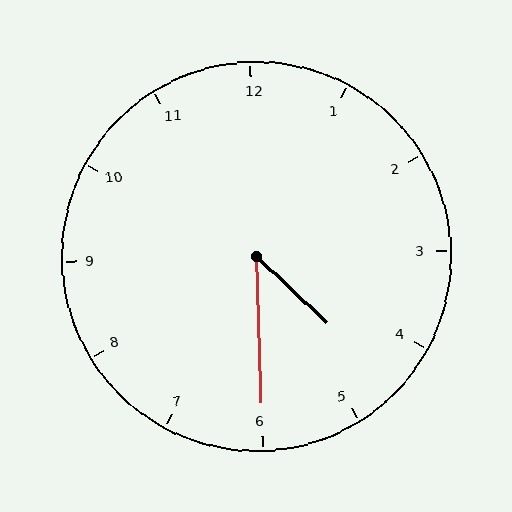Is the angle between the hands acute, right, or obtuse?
It is acute.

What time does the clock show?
4:30.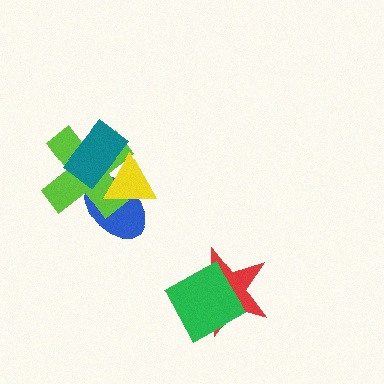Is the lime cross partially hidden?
Yes, it is partially covered by another shape.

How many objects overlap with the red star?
1 object overlaps with the red star.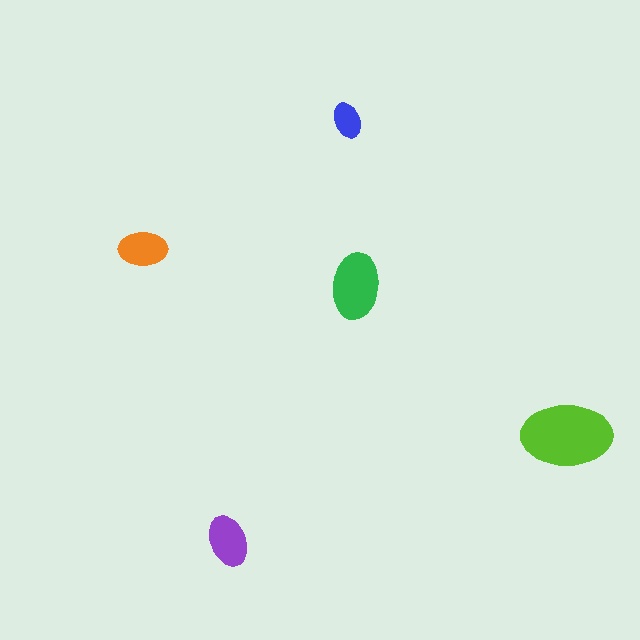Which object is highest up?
The blue ellipse is topmost.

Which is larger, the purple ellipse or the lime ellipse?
The lime one.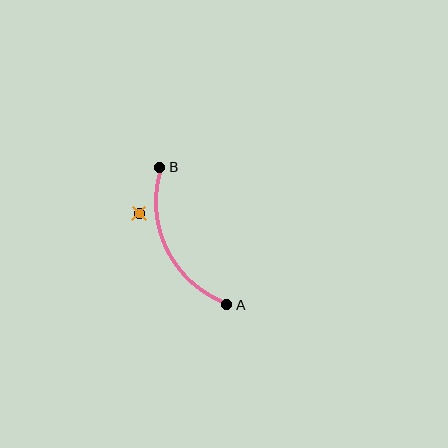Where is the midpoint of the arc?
The arc midpoint is the point on the curve farthest from the straight line joining A and B. It sits to the left of that line.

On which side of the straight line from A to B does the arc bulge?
The arc bulges to the left of the straight line connecting A and B.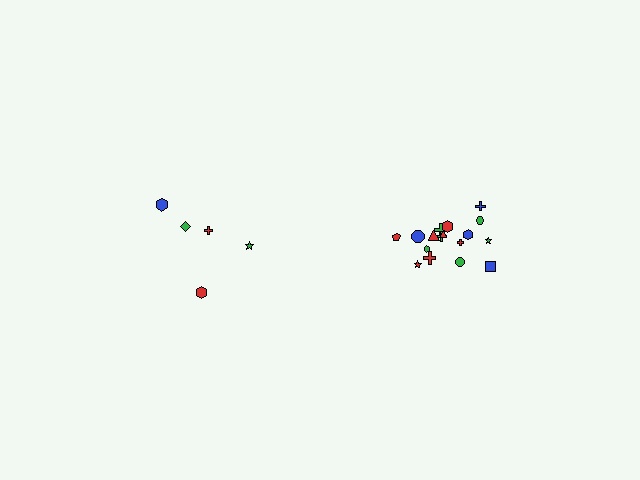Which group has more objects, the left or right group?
The right group.